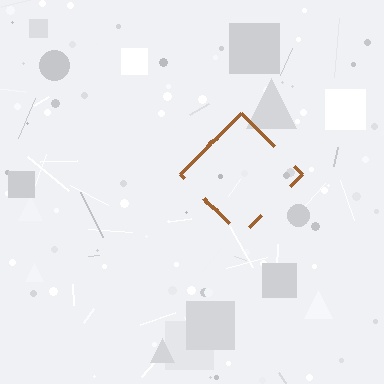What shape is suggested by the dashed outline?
The dashed outline suggests a diamond.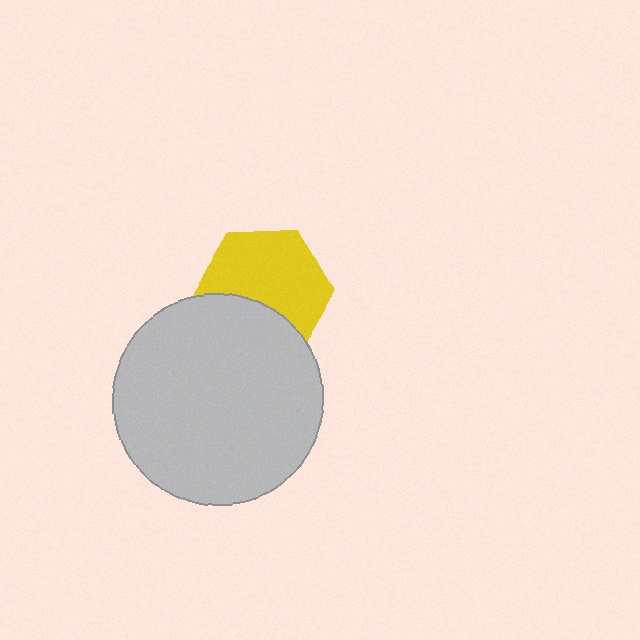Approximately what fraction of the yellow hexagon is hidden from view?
Roughly 35% of the yellow hexagon is hidden behind the light gray circle.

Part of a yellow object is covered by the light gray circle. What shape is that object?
It is a hexagon.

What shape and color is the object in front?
The object in front is a light gray circle.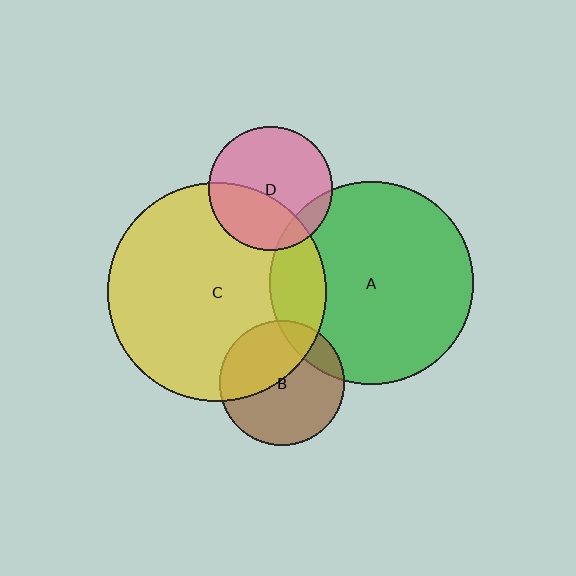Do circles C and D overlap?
Yes.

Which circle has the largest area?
Circle C (yellow).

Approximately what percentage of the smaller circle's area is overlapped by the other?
Approximately 35%.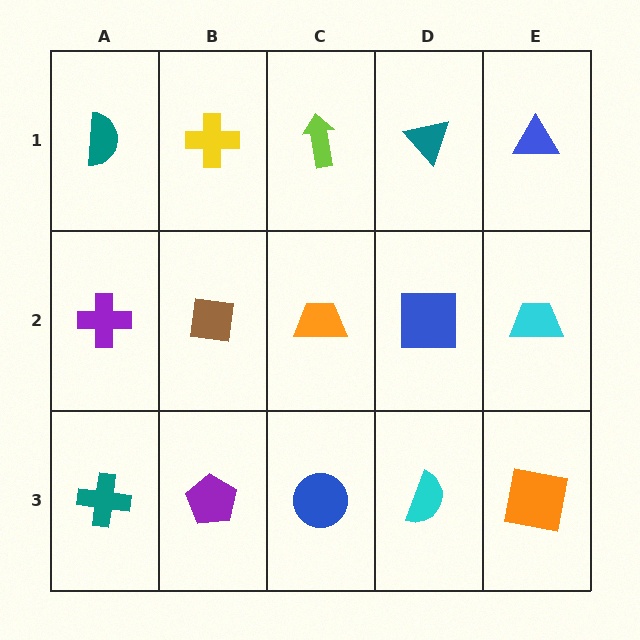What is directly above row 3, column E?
A cyan trapezoid.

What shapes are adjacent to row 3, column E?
A cyan trapezoid (row 2, column E), a cyan semicircle (row 3, column D).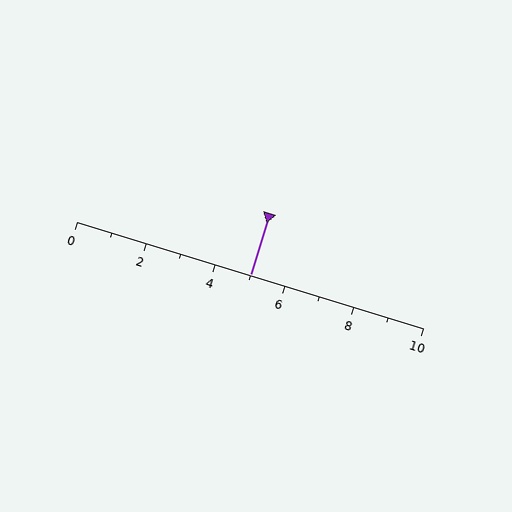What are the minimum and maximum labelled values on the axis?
The axis runs from 0 to 10.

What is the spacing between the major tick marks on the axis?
The major ticks are spaced 2 apart.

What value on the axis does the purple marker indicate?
The marker indicates approximately 5.